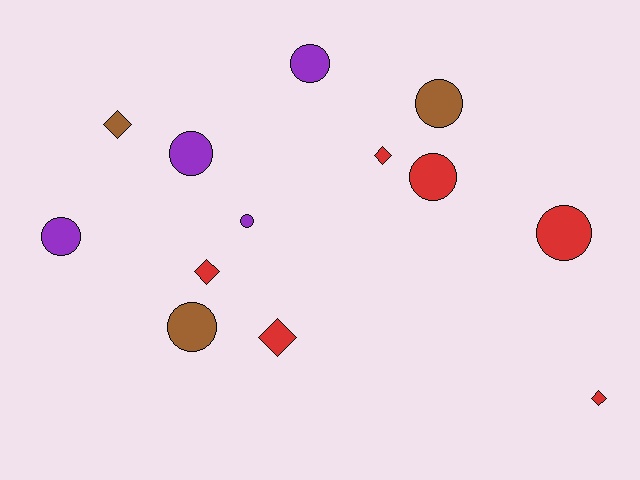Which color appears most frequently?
Red, with 6 objects.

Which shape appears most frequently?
Circle, with 8 objects.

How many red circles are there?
There are 2 red circles.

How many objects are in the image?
There are 13 objects.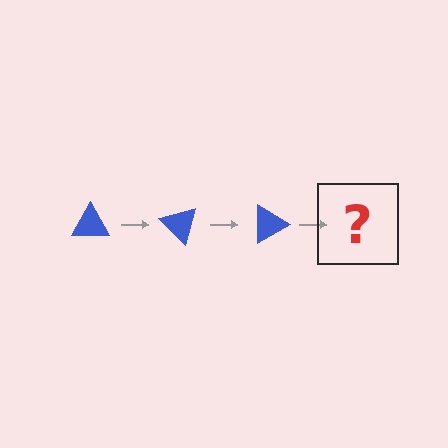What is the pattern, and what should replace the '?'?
The pattern is that the triangle rotates 45 degrees each step. The '?' should be a blue triangle rotated 135 degrees.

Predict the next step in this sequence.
The next step is a blue triangle rotated 135 degrees.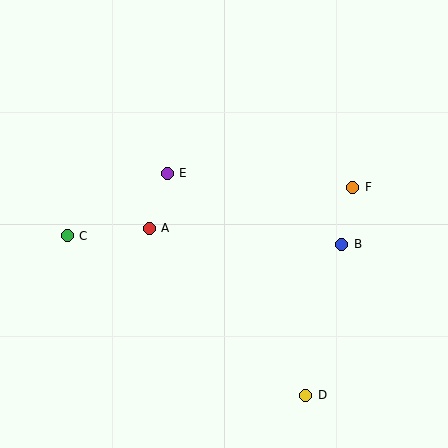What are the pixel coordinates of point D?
Point D is at (306, 395).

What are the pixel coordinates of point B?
Point B is at (342, 244).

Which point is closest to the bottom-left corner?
Point C is closest to the bottom-left corner.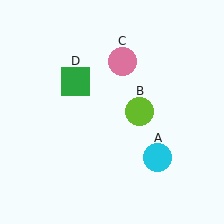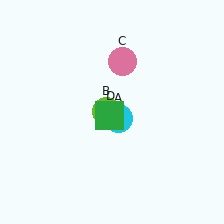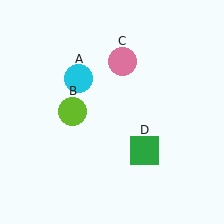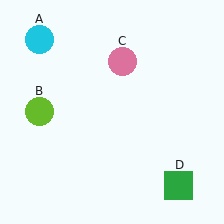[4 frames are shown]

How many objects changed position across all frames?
3 objects changed position: cyan circle (object A), lime circle (object B), green square (object D).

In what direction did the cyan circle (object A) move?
The cyan circle (object A) moved up and to the left.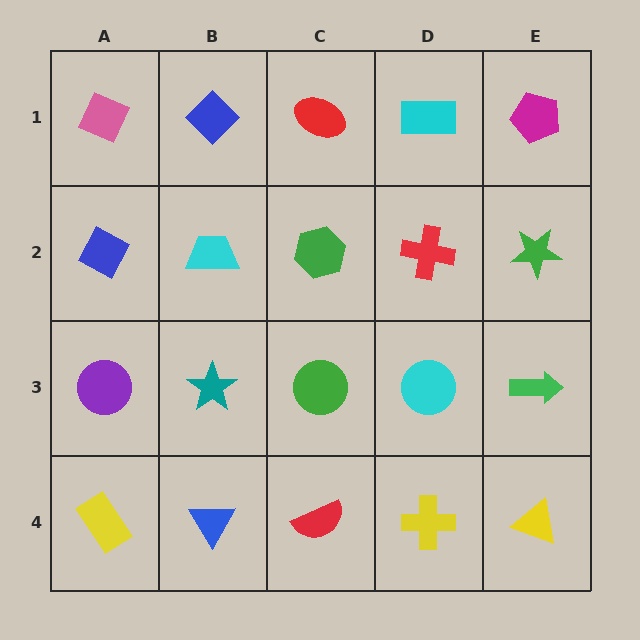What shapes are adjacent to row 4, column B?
A teal star (row 3, column B), a yellow rectangle (row 4, column A), a red semicircle (row 4, column C).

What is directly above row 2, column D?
A cyan rectangle.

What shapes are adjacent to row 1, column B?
A cyan trapezoid (row 2, column B), a pink diamond (row 1, column A), a red ellipse (row 1, column C).